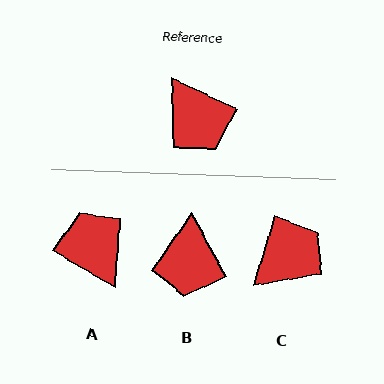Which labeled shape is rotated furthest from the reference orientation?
A, about 174 degrees away.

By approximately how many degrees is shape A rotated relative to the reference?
Approximately 174 degrees counter-clockwise.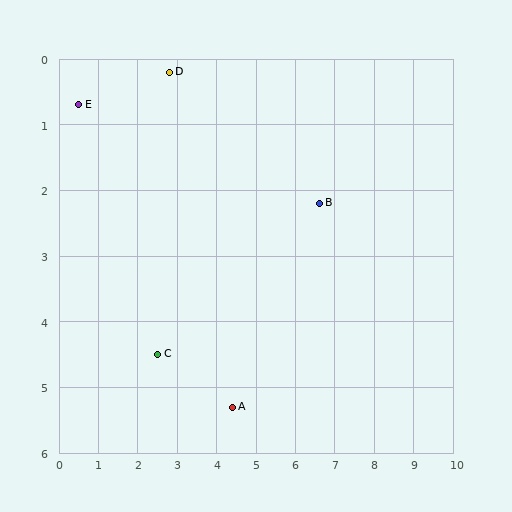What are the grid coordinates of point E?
Point E is at approximately (0.5, 0.7).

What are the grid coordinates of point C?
Point C is at approximately (2.5, 4.5).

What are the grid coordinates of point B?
Point B is at approximately (6.6, 2.2).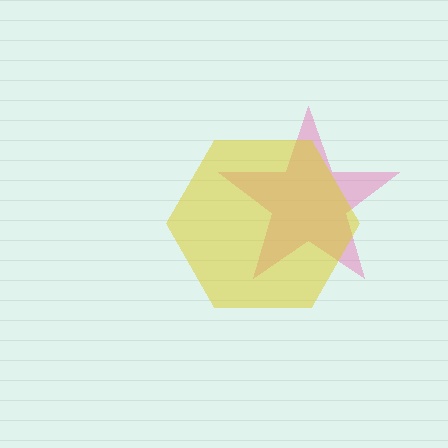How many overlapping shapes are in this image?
There are 2 overlapping shapes in the image.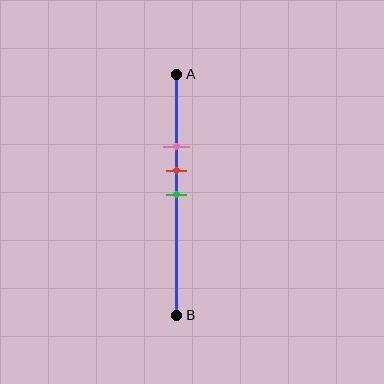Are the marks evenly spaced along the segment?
Yes, the marks are approximately evenly spaced.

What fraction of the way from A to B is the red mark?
The red mark is approximately 40% (0.4) of the way from A to B.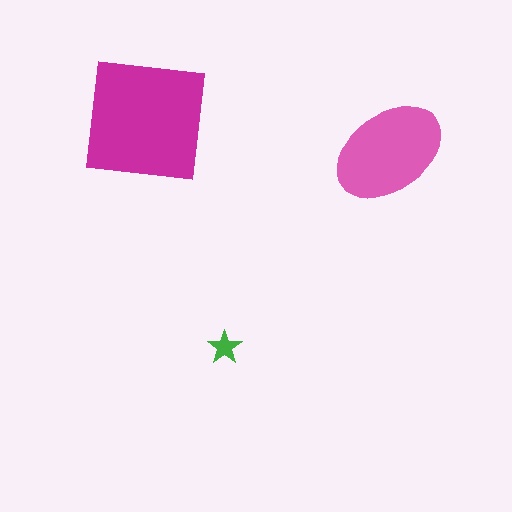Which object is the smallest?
The green star.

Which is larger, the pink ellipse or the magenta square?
The magenta square.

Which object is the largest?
The magenta square.